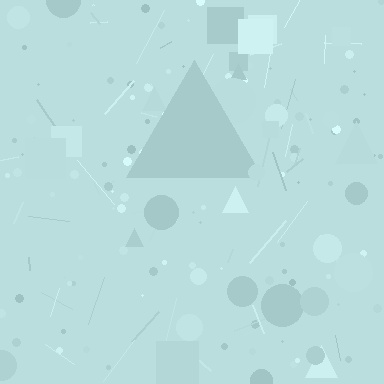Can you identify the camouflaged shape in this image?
The camouflaged shape is a triangle.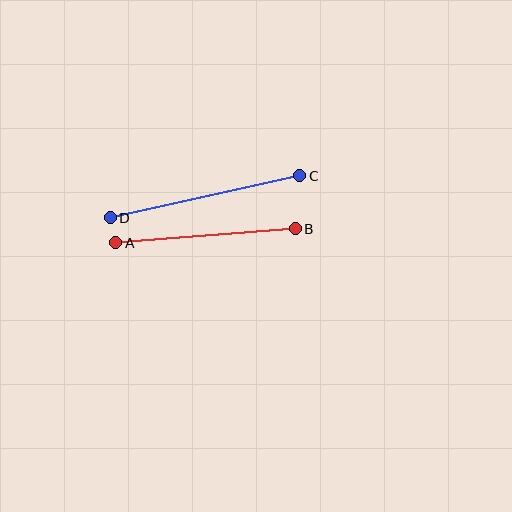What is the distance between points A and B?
The distance is approximately 180 pixels.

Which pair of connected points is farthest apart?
Points C and D are farthest apart.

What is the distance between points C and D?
The distance is approximately 194 pixels.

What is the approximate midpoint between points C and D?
The midpoint is at approximately (205, 197) pixels.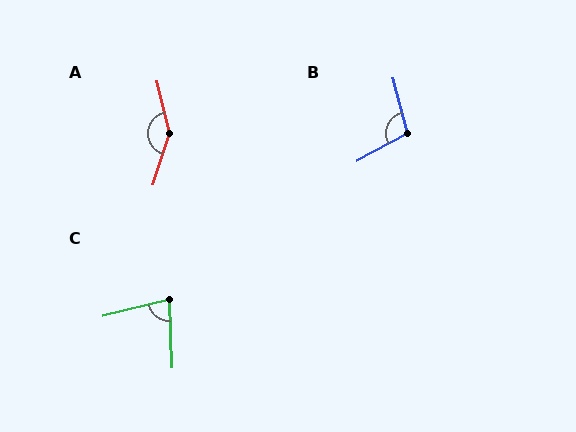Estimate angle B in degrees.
Approximately 104 degrees.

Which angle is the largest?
A, at approximately 150 degrees.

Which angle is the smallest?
C, at approximately 78 degrees.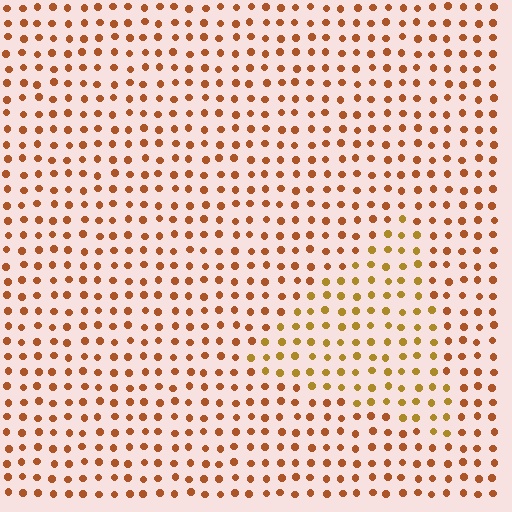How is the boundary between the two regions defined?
The boundary is defined purely by a slight shift in hue (about 24 degrees). Spacing, size, and orientation are identical on both sides.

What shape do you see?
I see a triangle.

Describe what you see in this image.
The image is filled with small brown elements in a uniform arrangement. A triangle-shaped region is visible where the elements are tinted to a slightly different hue, forming a subtle color boundary.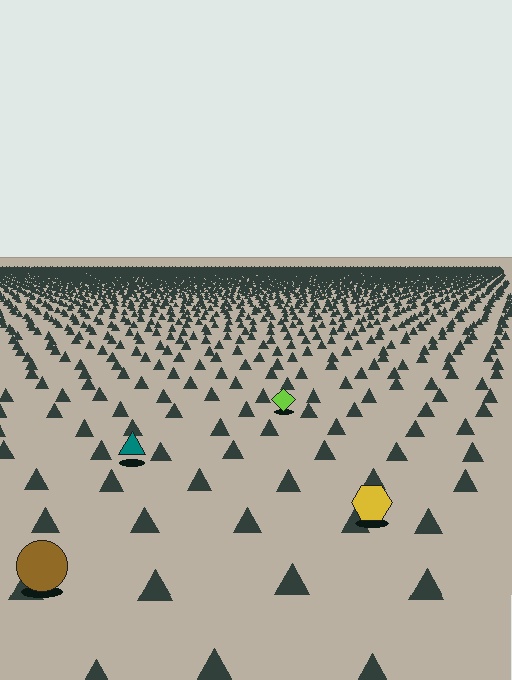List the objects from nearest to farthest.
From nearest to farthest: the brown circle, the yellow hexagon, the teal triangle, the lime diamond.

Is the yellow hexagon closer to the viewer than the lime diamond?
Yes. The yellow hexagon is closer — you can tell from the texture gradient: the ground texture is coarser near it.